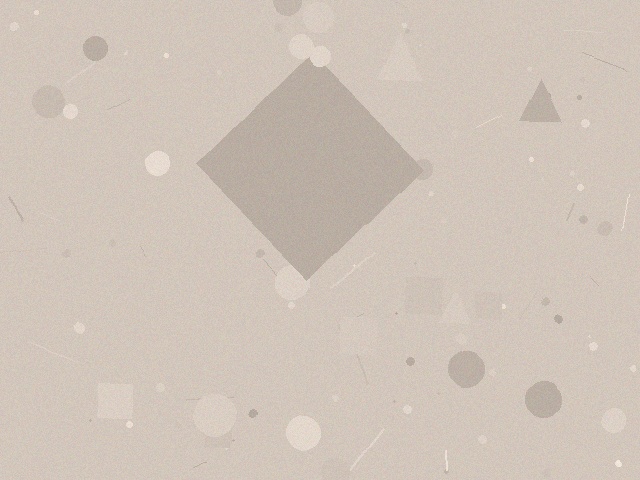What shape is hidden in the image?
A diamond is hidden in the image.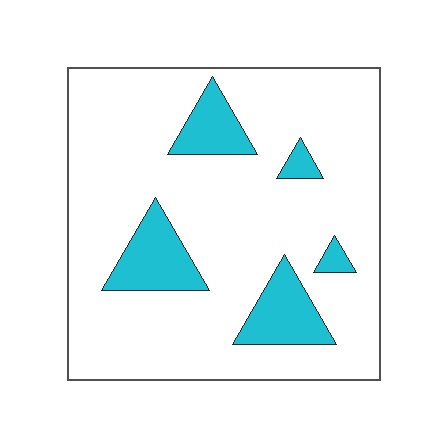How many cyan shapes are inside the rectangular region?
5.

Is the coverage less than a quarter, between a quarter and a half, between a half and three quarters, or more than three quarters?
Less than a quarter.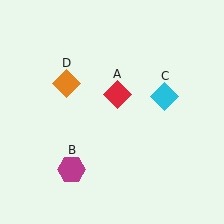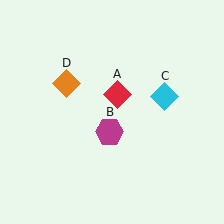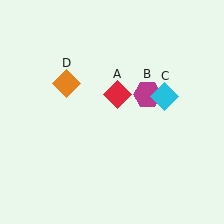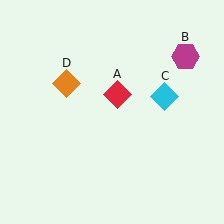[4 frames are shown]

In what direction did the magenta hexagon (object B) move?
The magenta hexagon (object B) moved up and to the right.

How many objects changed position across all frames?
1 object changed position: magenta hexagon (object B).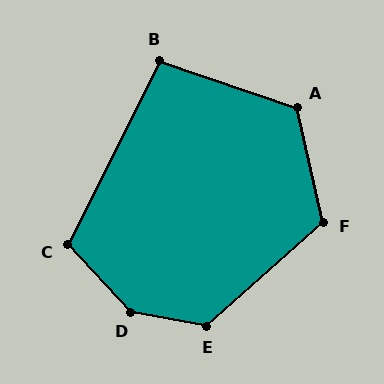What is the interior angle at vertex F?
Approximately 119 degrees (obtuse).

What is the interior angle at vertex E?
Approximately 128 degrees (obtuse).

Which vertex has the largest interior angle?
D, at approximately 143 degrees.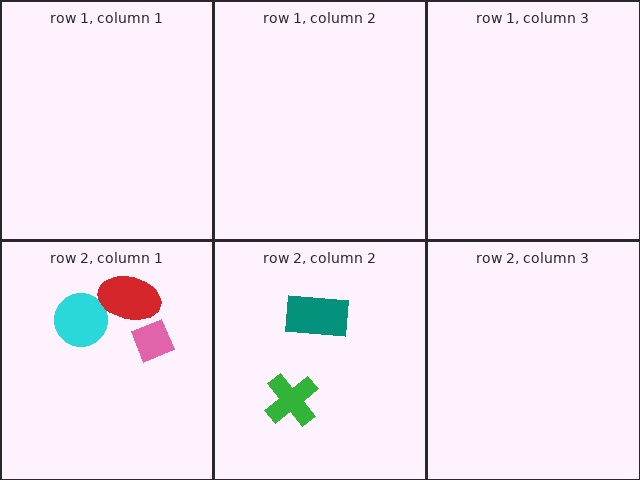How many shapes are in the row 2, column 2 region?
2.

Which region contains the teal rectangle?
The row 2, column 2 region.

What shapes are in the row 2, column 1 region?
The pink diamond, the cyan circle, the red ellipse.